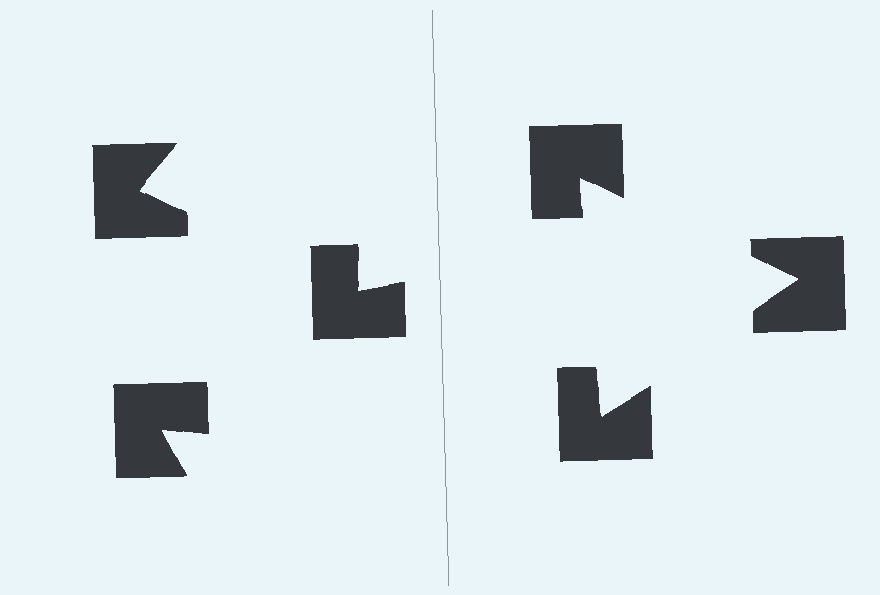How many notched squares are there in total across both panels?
6 — 3 on each side.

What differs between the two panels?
The notched squares are positioned identically on both sides; only the wedge orientations differ. On the right they align to a triangle; on the left they are misaligned.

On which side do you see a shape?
An illusory triangle appears on the right side. On the left side the wedge cuts are rotated, so no coherent shape forms.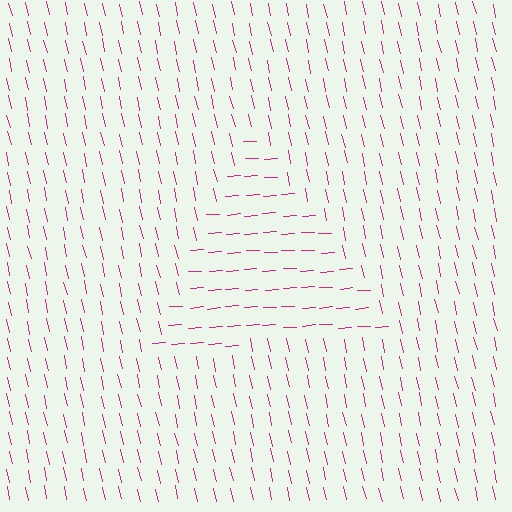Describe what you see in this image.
The image is filled with small magenta line segments. A triangle region in the image has lines oriented differently from the surrounding lines, creating a visible texture boundary.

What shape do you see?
I see a triangle.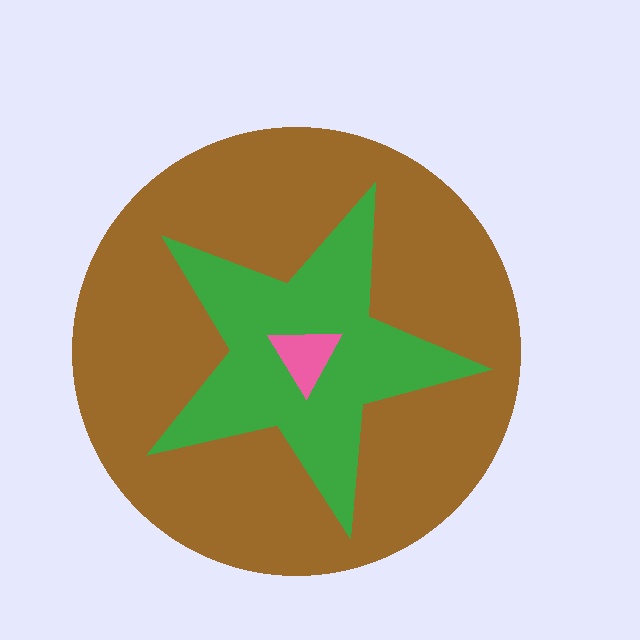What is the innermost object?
The pink triangle.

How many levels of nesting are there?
3.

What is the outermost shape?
The brown circle.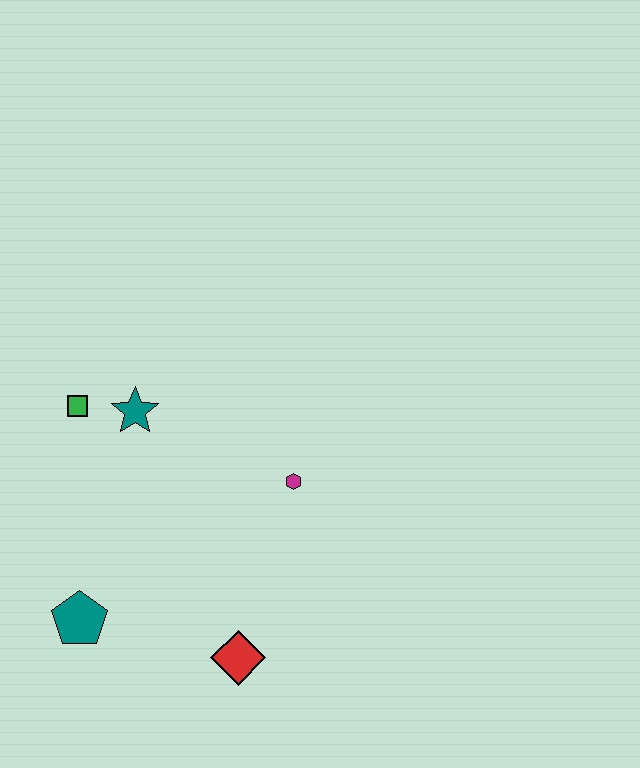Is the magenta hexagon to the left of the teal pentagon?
No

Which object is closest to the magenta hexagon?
The teal star is closest to the magenta hexagon.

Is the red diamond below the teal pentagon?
Yes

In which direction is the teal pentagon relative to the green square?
The teal pentagon is below the green square.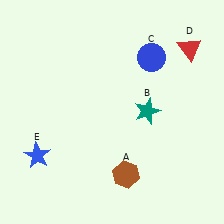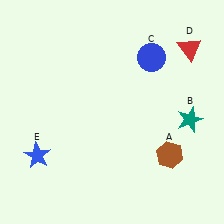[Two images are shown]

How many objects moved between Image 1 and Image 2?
2 objects moved between the two images.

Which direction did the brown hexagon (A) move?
The brown hexagon (A) moved right.